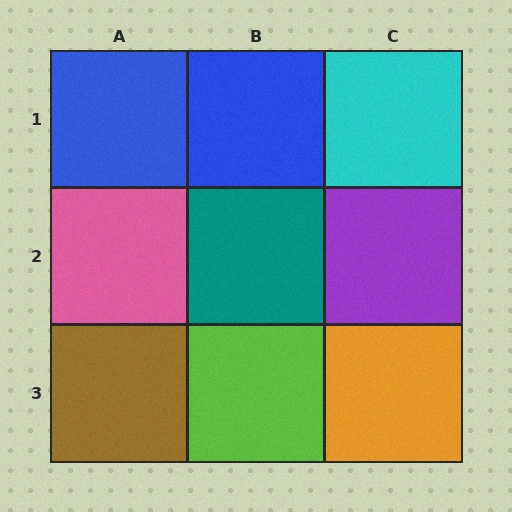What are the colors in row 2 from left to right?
Pink, teal, purple.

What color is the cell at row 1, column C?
Cyan.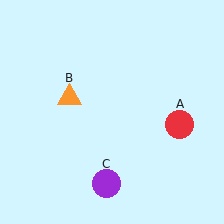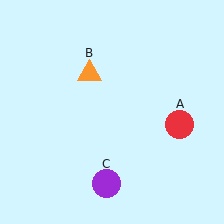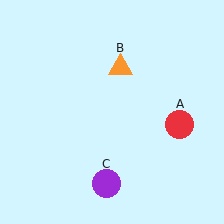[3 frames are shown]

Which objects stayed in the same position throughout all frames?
Red circle (object A) and purple circle (object C) remained stationary.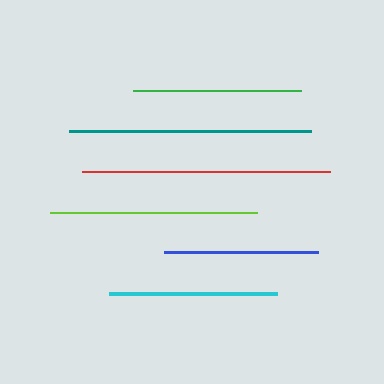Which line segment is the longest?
The red line is the longest at approximately 248 pixels.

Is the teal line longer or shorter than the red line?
The red line is longer than the teal line.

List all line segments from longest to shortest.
From longest to shortest: red, teal, lime, cyan, green, blue.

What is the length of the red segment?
The red segment is approximately 248 pixels long.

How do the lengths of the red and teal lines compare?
The red and teal lines are approximately the same length.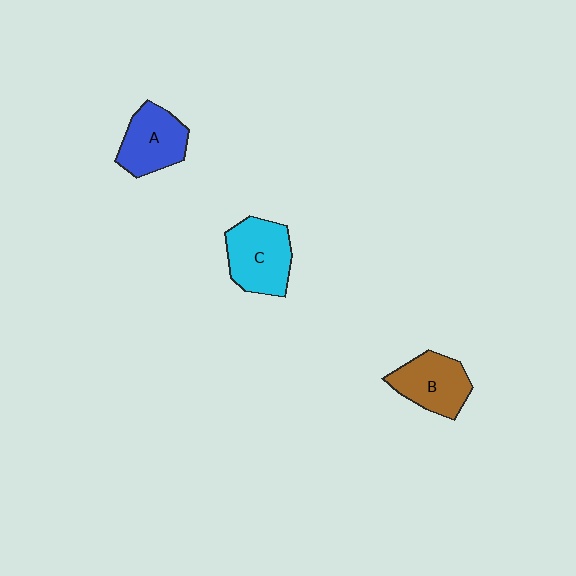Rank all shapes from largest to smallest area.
From largest to smallest: C (cyan), A (blue), B (brown).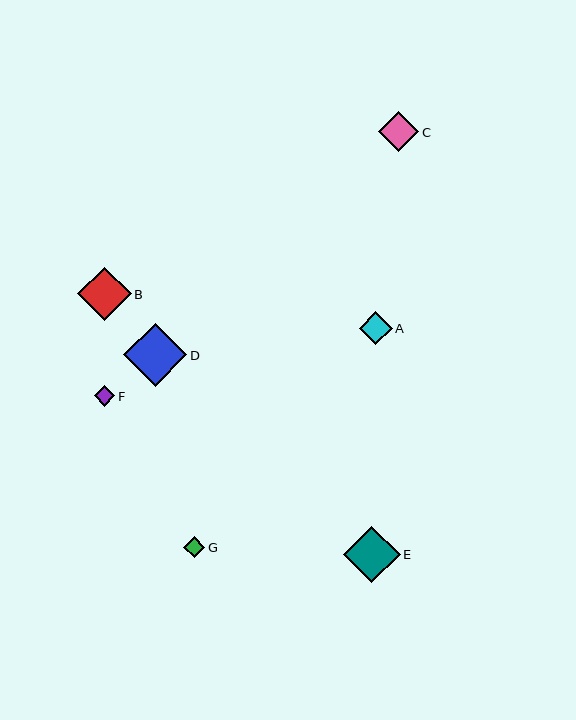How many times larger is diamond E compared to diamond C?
Diamond E is approximately 1.4 times the size of diamond C.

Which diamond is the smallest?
Diamond F is the smallest with a size of approximately 20 pixels.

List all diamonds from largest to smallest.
From largest to smallest: D, E, B, C, A, G, F.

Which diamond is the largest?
Diamond D is the largest with a size of approximately 63 pixels.